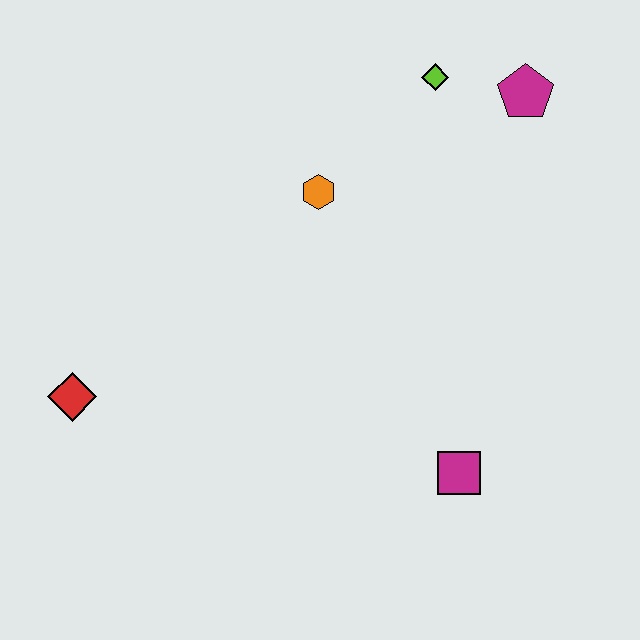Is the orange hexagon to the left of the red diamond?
No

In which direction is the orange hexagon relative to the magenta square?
The orange hexagon is above the magenta square.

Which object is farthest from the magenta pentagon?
The red diamond is farthest from the magenta pentagon.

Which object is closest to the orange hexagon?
The lime diamond is closest to the orange hexagon.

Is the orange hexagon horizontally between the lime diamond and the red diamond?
Yes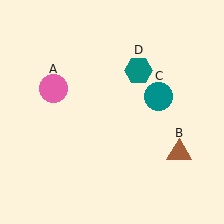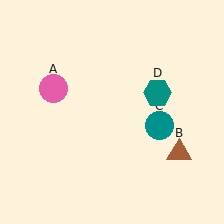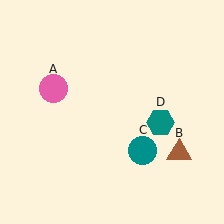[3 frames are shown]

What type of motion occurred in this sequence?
The teal circle (object C), teal hexagon (object D) rotated clockwise around the center of the scene.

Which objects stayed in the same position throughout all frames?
Pink circle (object A) and brown triangle (object B) remained stationary.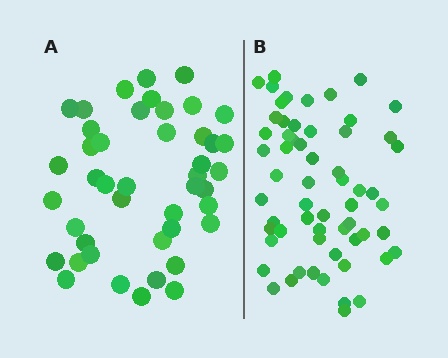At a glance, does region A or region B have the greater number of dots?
Region B (the right region) has more dots.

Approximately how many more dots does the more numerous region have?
Region B has approximately 15 more dots than region A.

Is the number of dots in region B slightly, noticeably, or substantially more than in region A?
Region B has noticeably more, but not dramatically so. The ratio is roughly 1.4 to 1.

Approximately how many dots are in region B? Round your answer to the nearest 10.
About 60 dots.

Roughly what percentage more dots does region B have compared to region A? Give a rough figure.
About 35% more.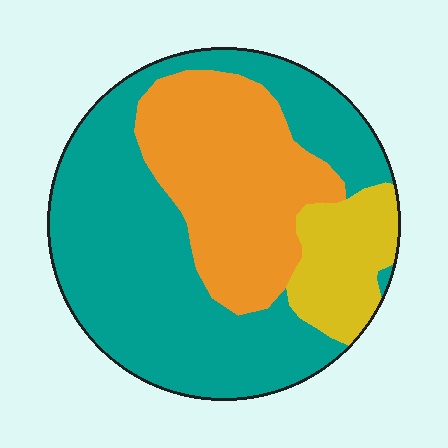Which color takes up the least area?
Yellow, at roughly 15%.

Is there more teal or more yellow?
Teal.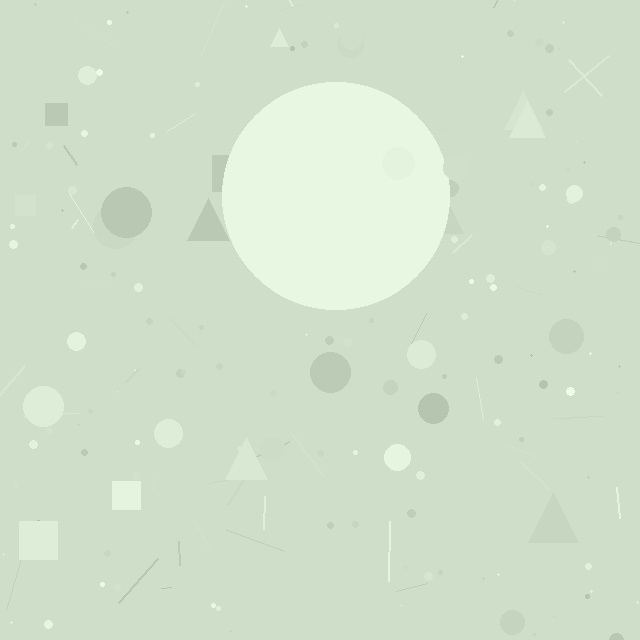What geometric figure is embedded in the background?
A circle is embedded in the background.